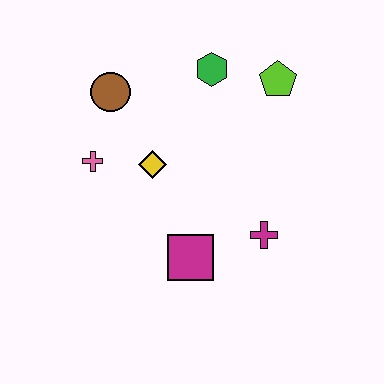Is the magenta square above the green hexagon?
No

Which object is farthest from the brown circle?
The magenta cross is farthest from the brown circle.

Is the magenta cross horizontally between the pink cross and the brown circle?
No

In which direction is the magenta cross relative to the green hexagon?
The magenta cross is below the green hexagon.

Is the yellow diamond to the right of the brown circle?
Yes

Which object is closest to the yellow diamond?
The pink cross is closest to the yellow diamond.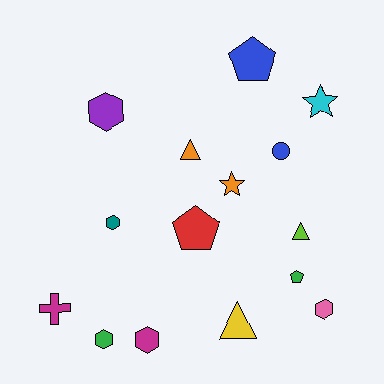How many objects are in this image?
There are 15 objects.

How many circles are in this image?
There is 1 circle.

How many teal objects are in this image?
There is 1 teal object.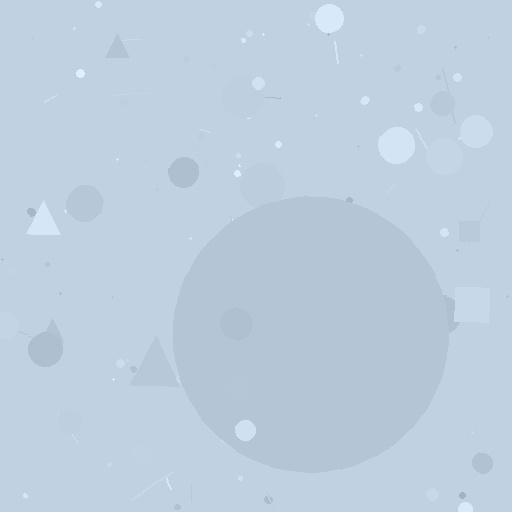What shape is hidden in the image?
A circle is hidden in the image.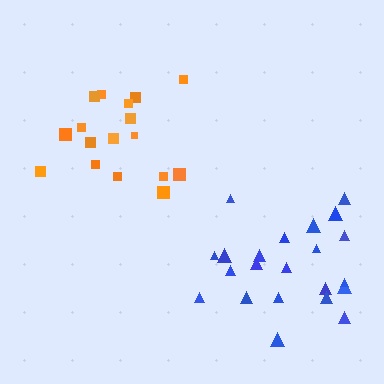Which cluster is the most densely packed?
Blue.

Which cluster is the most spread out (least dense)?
Orange.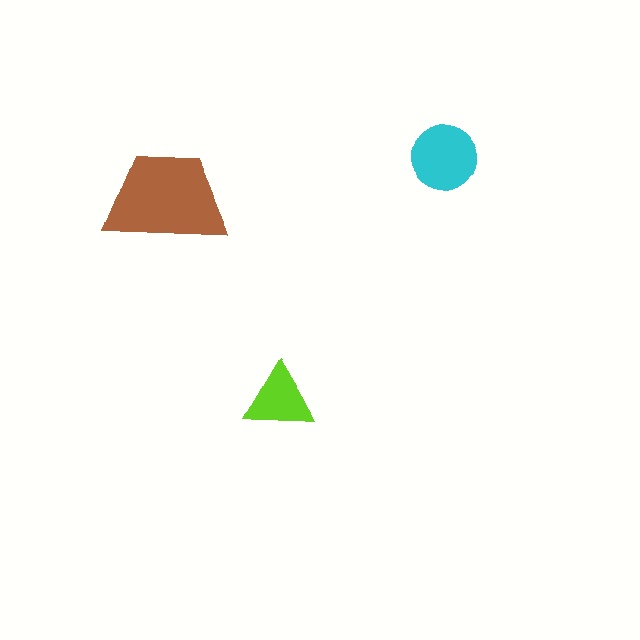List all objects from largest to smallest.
The brown trapezoid, the cyan circle, the lime triangle.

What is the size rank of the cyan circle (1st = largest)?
2nd.